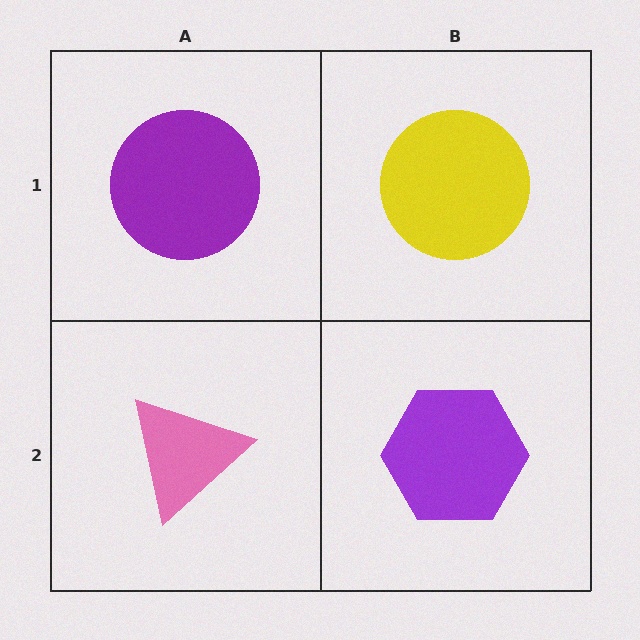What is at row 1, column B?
A yellow circle.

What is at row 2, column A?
A pink triangle.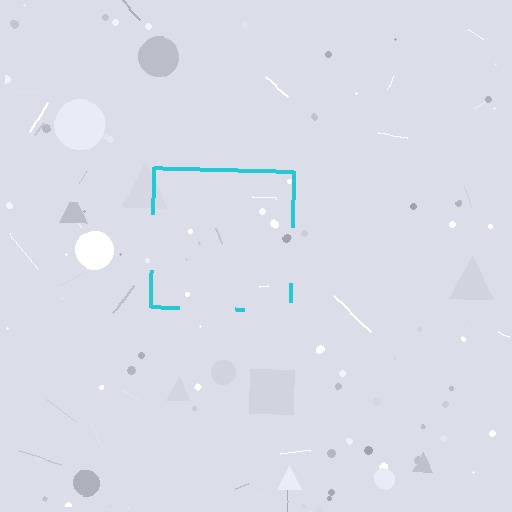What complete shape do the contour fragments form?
The contour fragments form a square.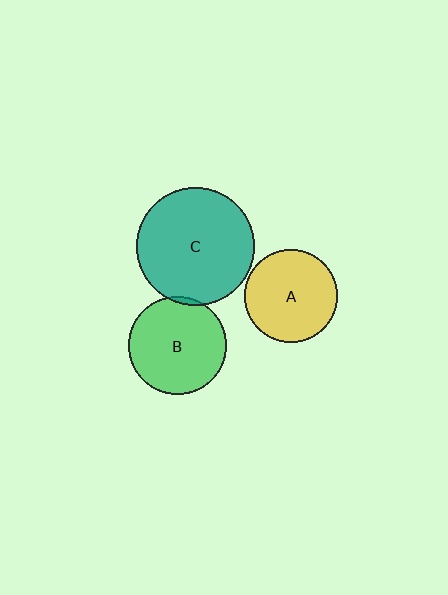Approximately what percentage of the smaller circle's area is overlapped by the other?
Approximately 5%.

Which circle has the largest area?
Circle C (teal).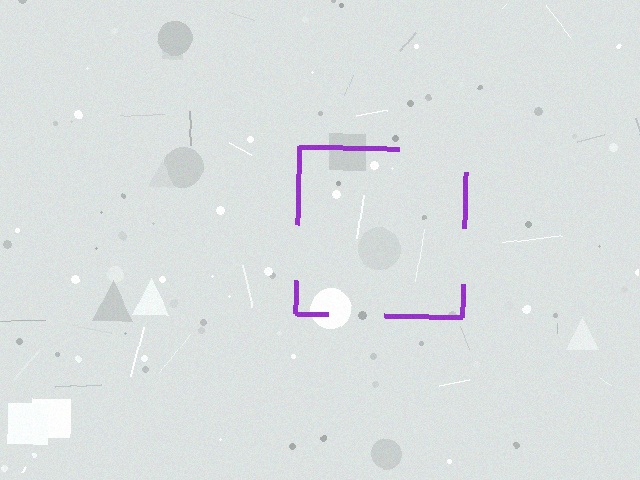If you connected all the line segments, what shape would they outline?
They would outline a square.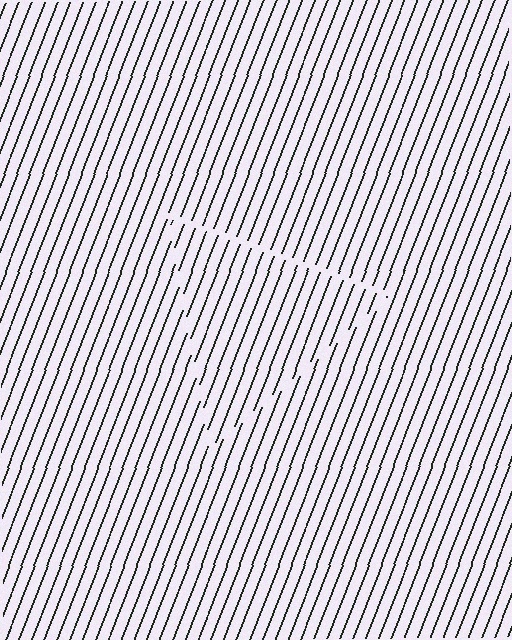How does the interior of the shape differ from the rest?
The interior of the shape contains the same grating, shifted by half a period — the contour is defined by the phase discontinuity where line-ends from the inner and outer gratings abut.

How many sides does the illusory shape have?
3 sides — the line-ends trace a triangle.